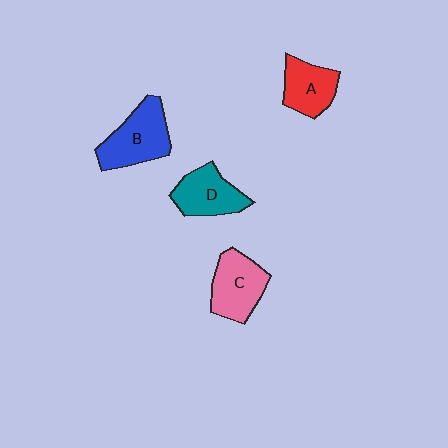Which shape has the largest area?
Shape B (blue).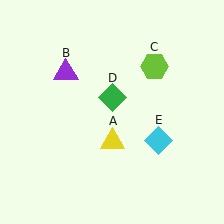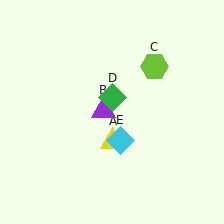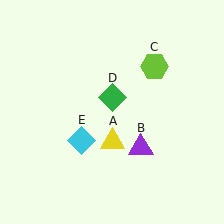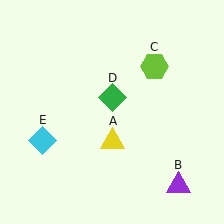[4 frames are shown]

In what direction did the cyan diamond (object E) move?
The cyan diamond (object E) moved left.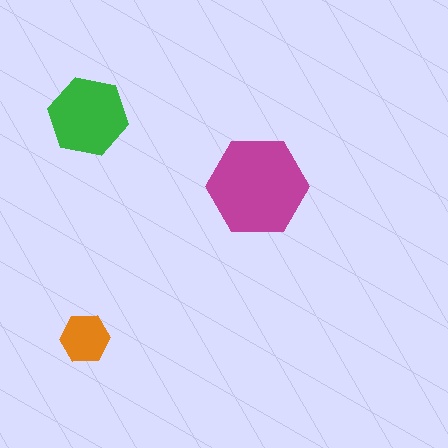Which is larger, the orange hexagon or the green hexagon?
The green one.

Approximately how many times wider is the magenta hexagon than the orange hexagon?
About 2 times wider.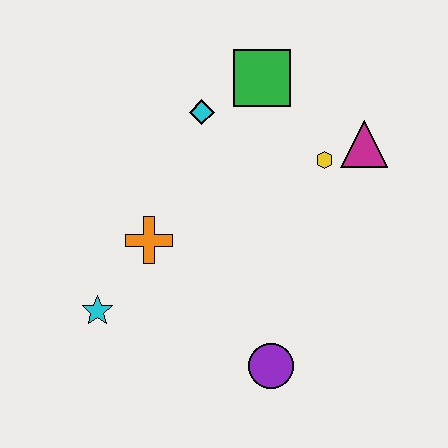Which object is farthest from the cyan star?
The magenta triangle is farthest from the cyan star.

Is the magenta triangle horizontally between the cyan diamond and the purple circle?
No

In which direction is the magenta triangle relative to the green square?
The magenta triangle is to the right of the green square.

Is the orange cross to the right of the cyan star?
Yes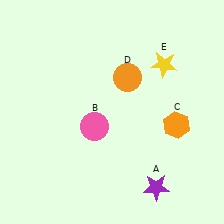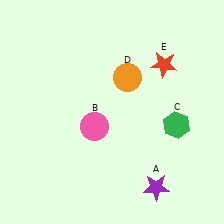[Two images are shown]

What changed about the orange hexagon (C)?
In Image 1, C is orange. In Image 2, it changed to green.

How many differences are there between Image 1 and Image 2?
There are 2 differences between the two images.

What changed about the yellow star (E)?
In Image 1, E is yellow. In Image 2, it changed to red.